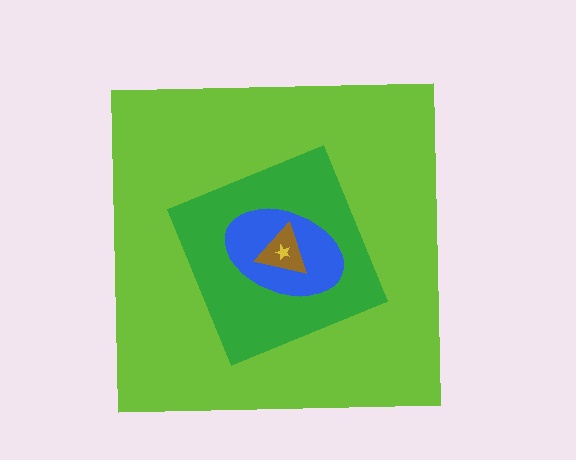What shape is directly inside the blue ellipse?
The brown triangle.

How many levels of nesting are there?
5.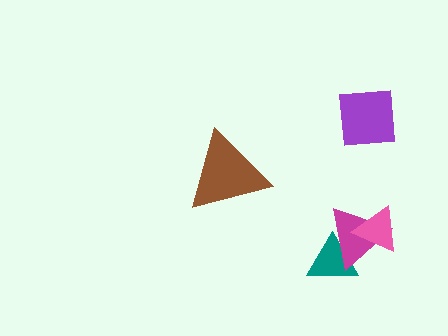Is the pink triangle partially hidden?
No, no other shape covers it.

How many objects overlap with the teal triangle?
1 object overlaps with the teal triangle.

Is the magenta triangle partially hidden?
Yes, it is partially covered by another shape.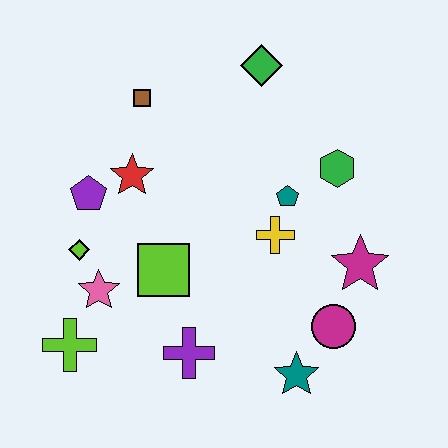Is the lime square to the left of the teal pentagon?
Yes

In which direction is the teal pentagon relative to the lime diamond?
The teal pentagon is to the right of the lime diamond.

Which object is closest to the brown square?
The red star is closest to the brown square.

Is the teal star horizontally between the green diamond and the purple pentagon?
No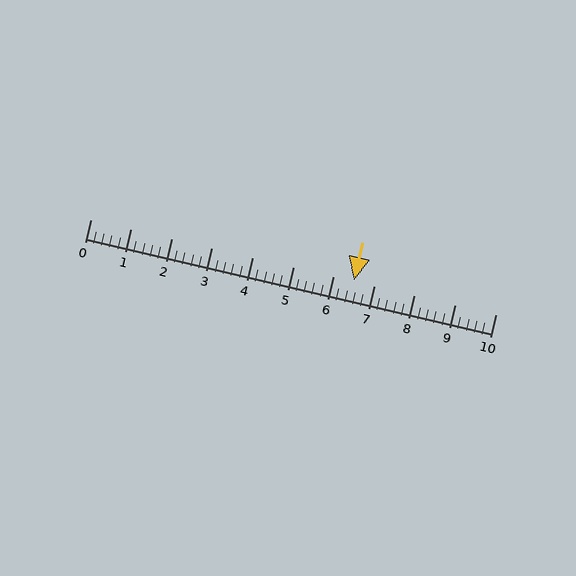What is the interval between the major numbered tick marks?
The major tick marks are spaced 1 units apart.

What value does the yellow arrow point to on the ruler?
The yellow arrow points to approximately 6.5.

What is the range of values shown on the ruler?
The ruler shows values from 0 to 10.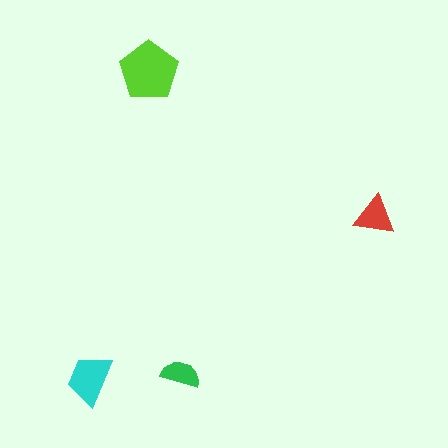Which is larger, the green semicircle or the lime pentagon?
The lime pentagon.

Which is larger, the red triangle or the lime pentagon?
The lime pentagon.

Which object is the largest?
The lime pentagon.